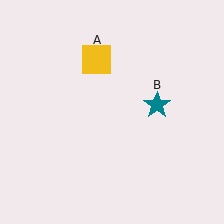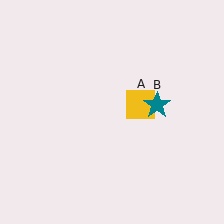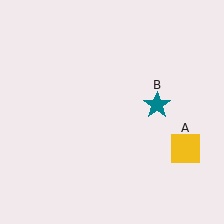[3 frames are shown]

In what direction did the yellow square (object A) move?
The yellow square (object A) moved down and to the right.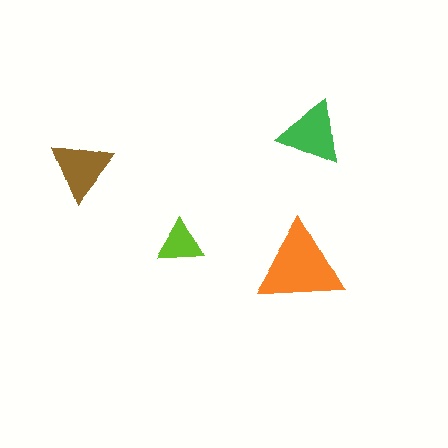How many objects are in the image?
There are 4 objects in the image.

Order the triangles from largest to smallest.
the orange one, the green one, the brown one, the lime one.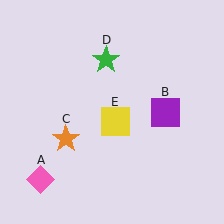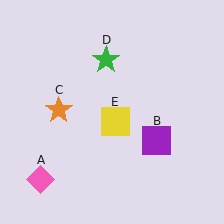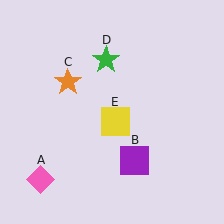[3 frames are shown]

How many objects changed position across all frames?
2 objects changed position: purple square (object B), orange star (object C).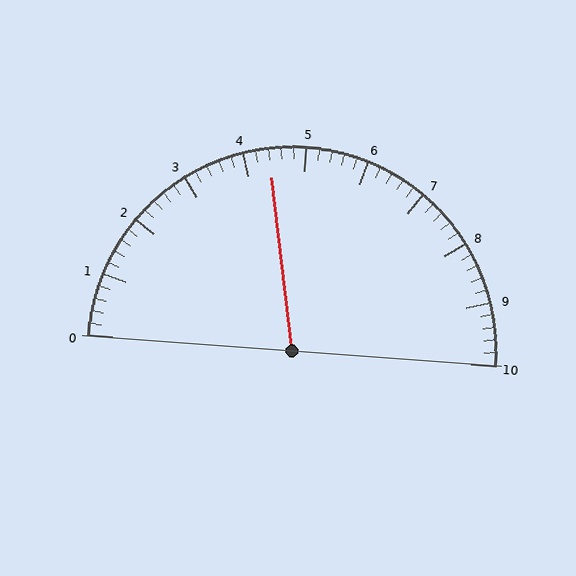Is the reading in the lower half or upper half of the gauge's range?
The reading is in the lower half of the range (0 to 10).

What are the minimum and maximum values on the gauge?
The gauge ranges from 0 to 10.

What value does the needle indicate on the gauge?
The needle indicates approximately 4.4.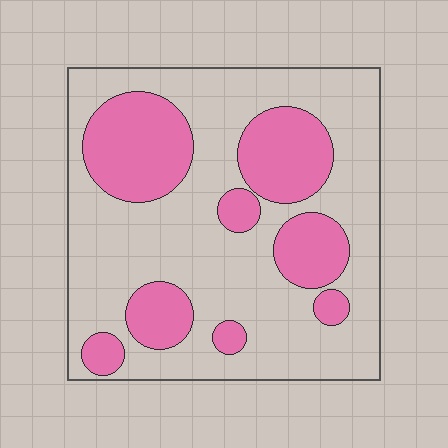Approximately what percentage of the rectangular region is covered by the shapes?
Approximately 30%.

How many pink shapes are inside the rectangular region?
8.